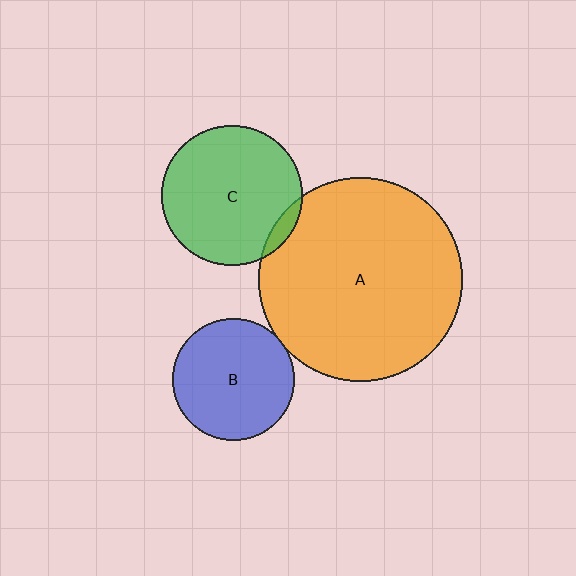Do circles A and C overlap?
Yes.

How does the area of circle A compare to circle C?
Approximately 2.1 times.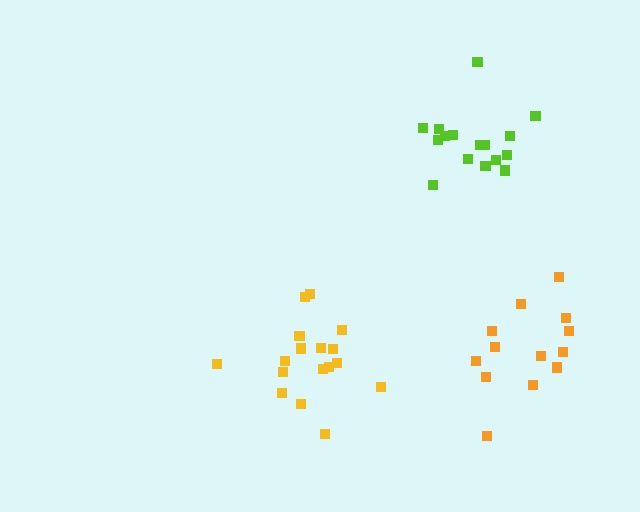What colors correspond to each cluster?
The clusters are colored: yellow, orange, lime.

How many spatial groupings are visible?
There are 3 spatial groupings.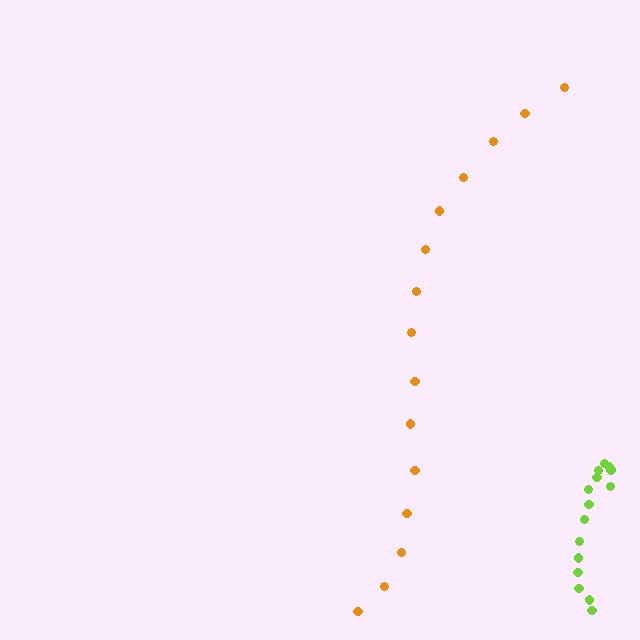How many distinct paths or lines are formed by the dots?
There are 2 distinct paths.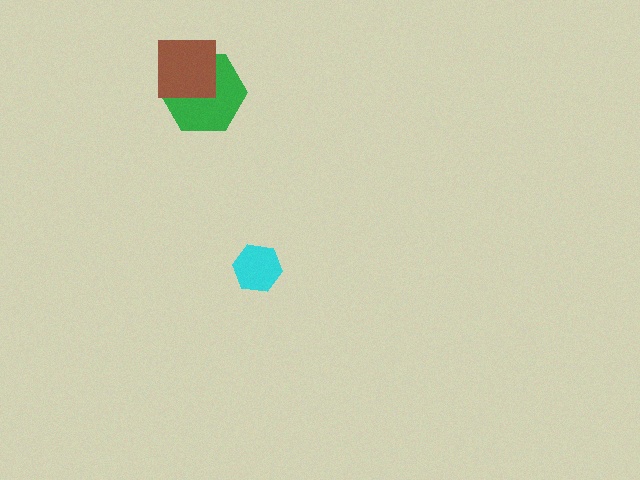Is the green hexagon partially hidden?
Yes, it is partially covered by another shape.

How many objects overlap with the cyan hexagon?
0 objects overlap with the cyan hexagon.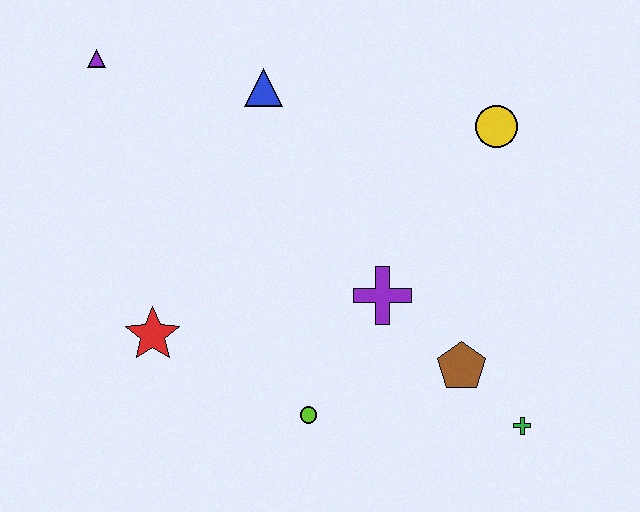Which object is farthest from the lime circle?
The purple triangle is farthest from the lime circle.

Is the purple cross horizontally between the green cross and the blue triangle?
Yes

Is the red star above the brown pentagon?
Yes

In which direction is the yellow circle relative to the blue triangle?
The yellow circle is to the right of the blue triangle.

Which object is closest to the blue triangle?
The purple triangle is closest to the blue triangle.